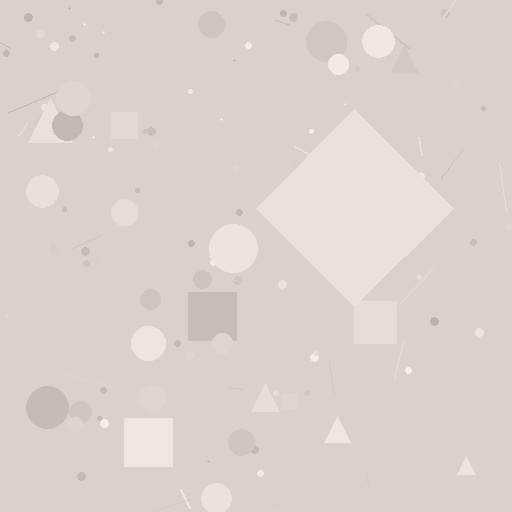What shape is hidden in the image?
A diamond is hidden in the image.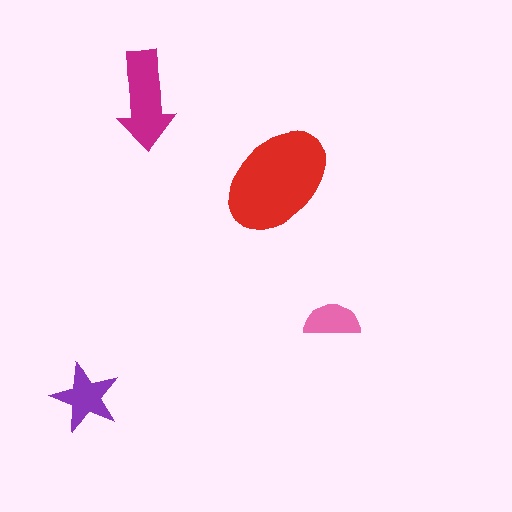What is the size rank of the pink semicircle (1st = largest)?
4th.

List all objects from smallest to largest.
The pink semicircle, the purple star, the magenta arrow, the red ellipse.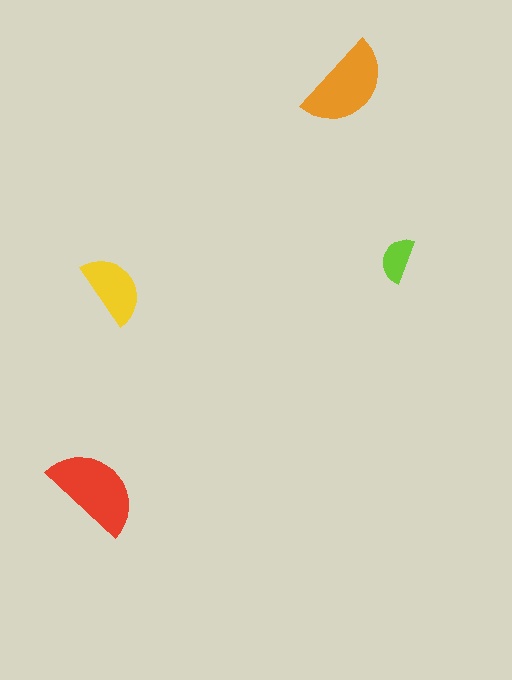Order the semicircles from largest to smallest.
the red one, the orange one, the yellow one, the lime one.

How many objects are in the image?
There are 4 objects in the image.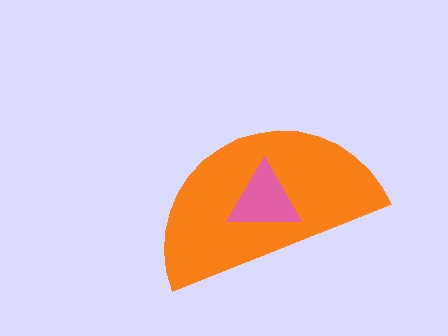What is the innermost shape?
The pink triangle.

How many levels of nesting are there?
2.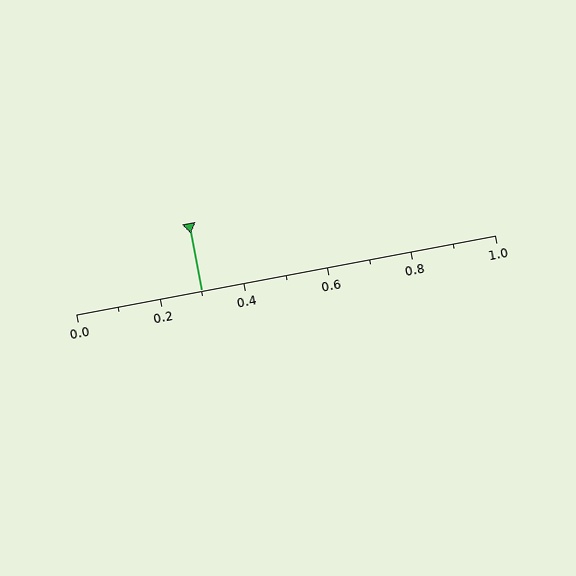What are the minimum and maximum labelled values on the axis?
The axis runs from 0.0 to 1.0.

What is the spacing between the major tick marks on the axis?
The major ticks are spaced 0.2 apart.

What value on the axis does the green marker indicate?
The marker indicates approximately 0.3.